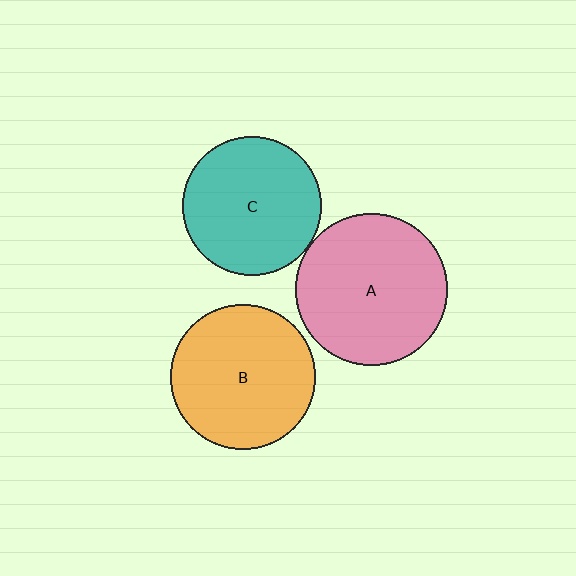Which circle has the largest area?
Circle A (pink).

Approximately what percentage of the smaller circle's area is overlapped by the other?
Approximately 5%.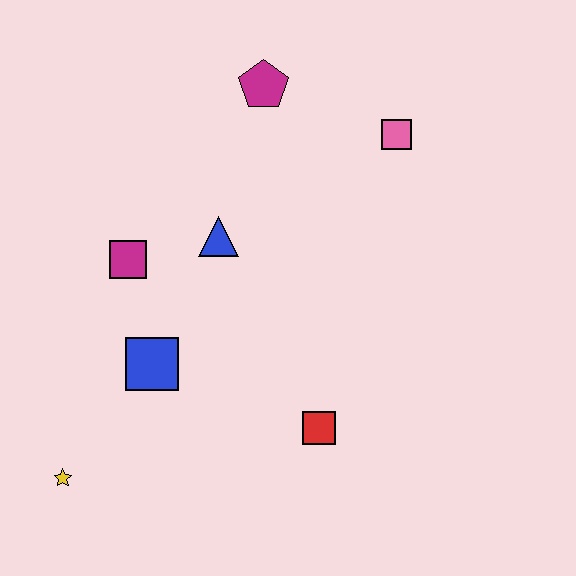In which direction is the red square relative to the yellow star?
The red square is to the right of the yellow star.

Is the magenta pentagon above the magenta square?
Yes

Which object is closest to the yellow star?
The blue square is closest to the yellow star.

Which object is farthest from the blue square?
The pink square is farthest from the blue square.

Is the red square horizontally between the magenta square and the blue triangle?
No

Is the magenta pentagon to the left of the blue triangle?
No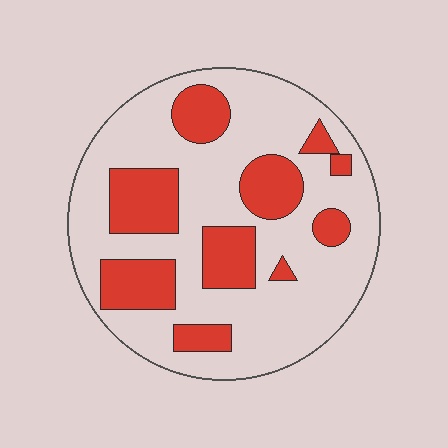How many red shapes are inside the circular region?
10.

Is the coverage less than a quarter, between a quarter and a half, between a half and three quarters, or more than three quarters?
Between a quarter and a half.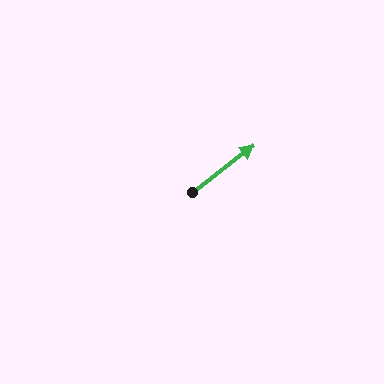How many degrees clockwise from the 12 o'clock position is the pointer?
Approximately 53 degrees.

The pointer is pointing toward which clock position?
Roughly 2 o'clock.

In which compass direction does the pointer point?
Northeast.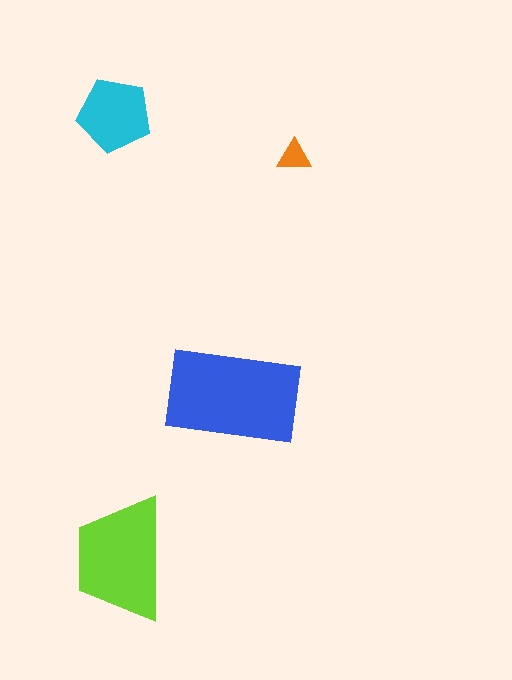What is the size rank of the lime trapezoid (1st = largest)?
2nd.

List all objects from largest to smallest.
The blue rectangle, the lime trapezoid, the cyan pentagon, the orange triangle.